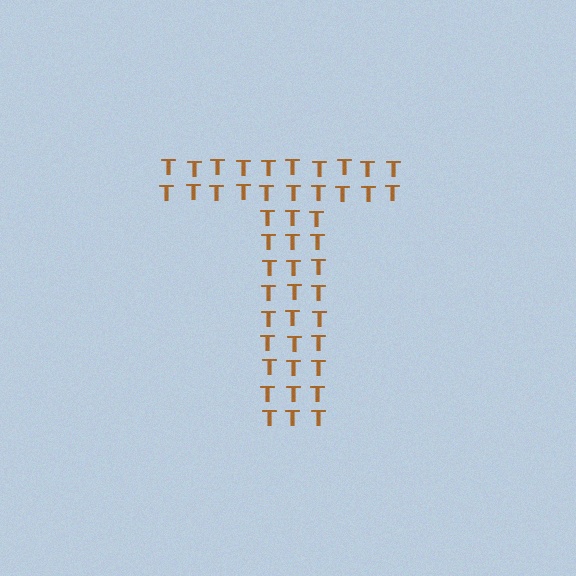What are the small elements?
The small elements are letter T's.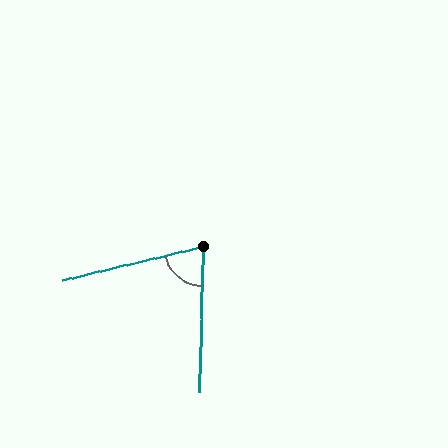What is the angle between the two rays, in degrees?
Approximately 75 degrees.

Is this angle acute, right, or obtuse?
It is acute.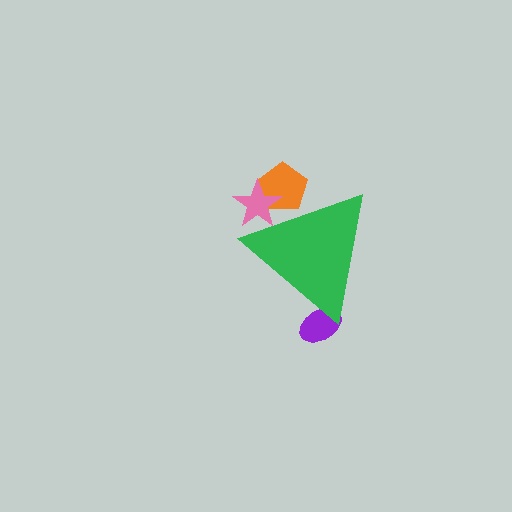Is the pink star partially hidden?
Yes, the pink star is partially hidden behind the green triangle.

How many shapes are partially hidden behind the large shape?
3 shapes are partially hidden.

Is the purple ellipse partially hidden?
Yes, the purple ellipse is partially hidden behind the green triangle.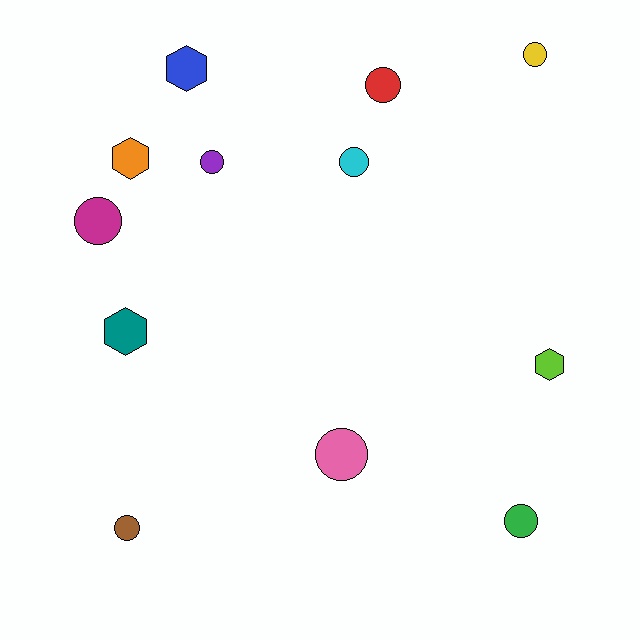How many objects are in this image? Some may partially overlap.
There are 12 objects.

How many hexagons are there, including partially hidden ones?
There are 4 hexagons.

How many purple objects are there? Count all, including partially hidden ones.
There is 1 purple object.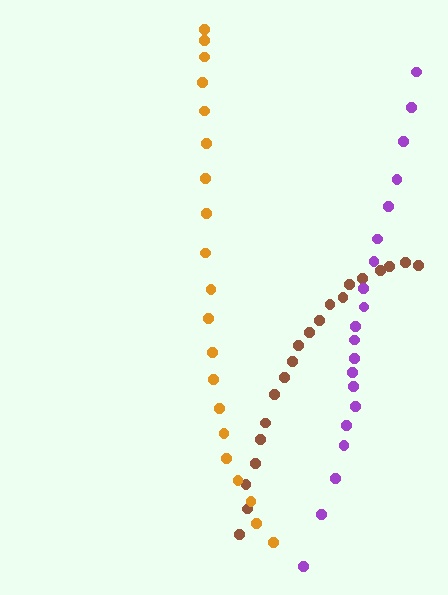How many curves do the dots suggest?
There are 3 distinct paths.